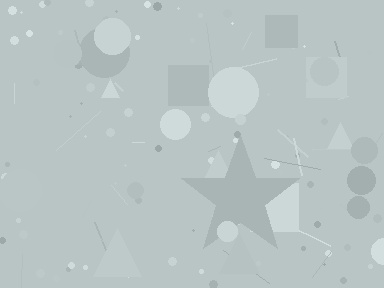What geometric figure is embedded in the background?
A star is embedded in the background.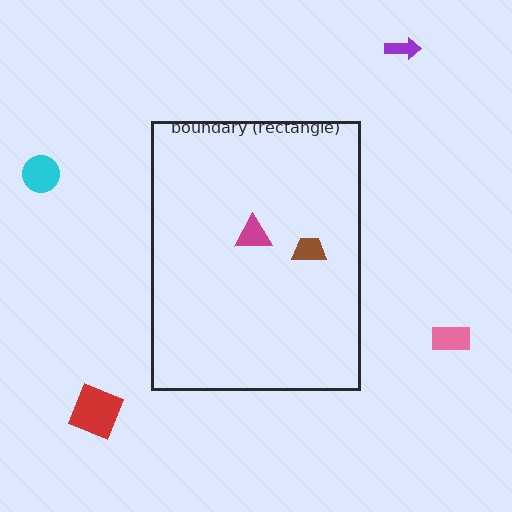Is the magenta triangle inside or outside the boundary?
Inside.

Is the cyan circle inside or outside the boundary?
Outside.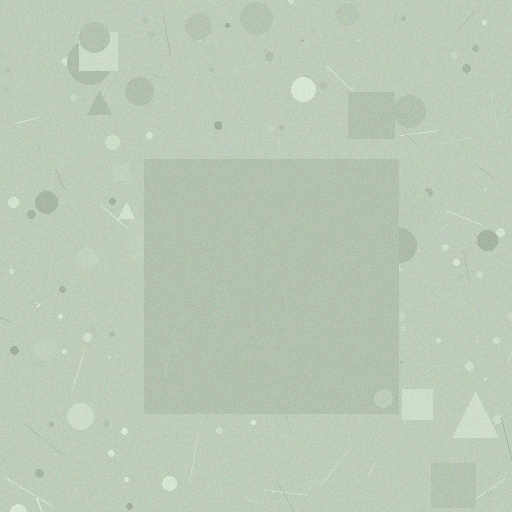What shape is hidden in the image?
A square is hidden in the image.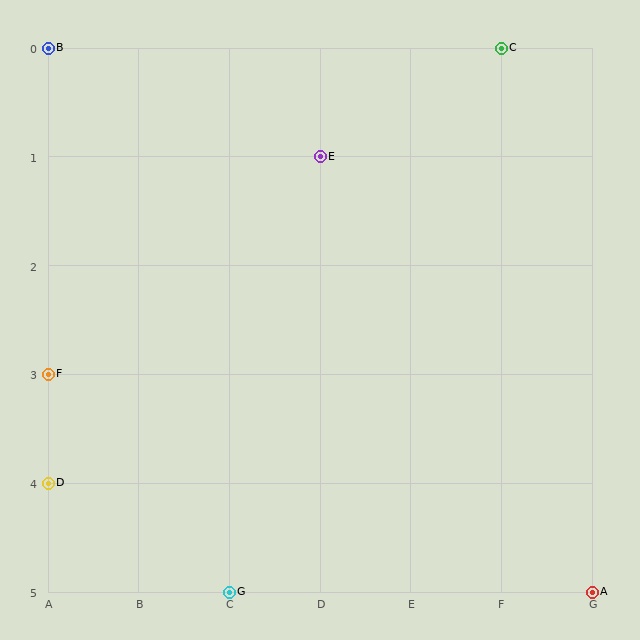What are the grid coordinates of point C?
Point C is at grid coordinates (F, 0).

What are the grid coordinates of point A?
Point A is at grid coordinates (G, 5).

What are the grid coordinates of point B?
Point B is at grid coordinates (A, 0).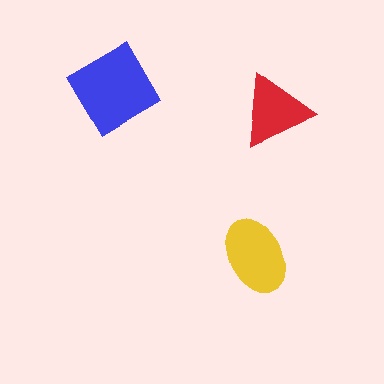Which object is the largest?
The blue diamond.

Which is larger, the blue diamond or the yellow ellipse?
The blue diamond.